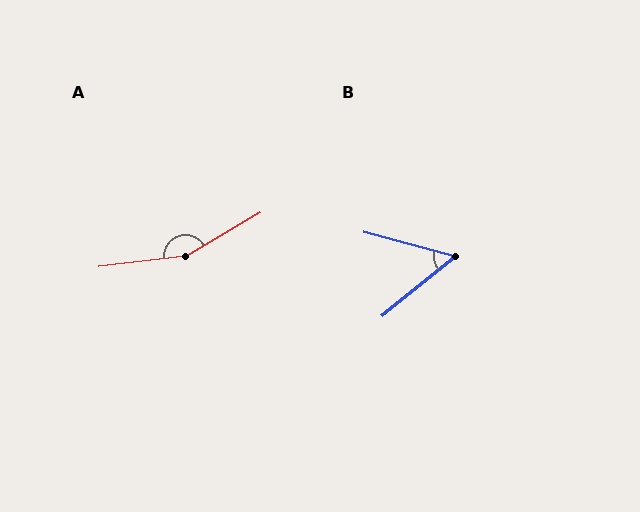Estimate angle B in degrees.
Approximately 54 degrees.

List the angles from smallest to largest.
B (54°), A (157°).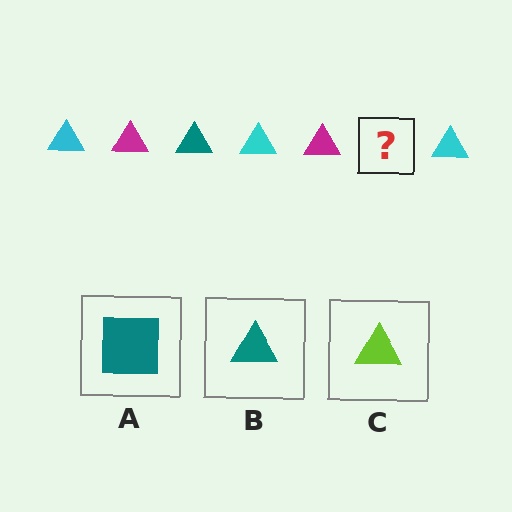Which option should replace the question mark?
Option B.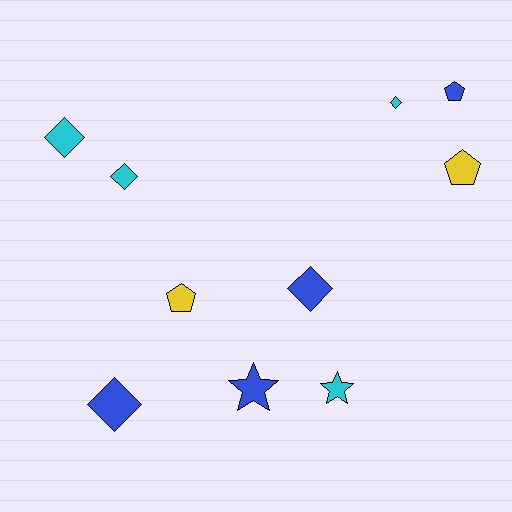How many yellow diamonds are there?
There are no yellow diamonds.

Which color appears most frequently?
Blue, with 4 objects.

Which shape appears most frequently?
Diamond, with 5 objects.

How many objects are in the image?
There are 10 objects.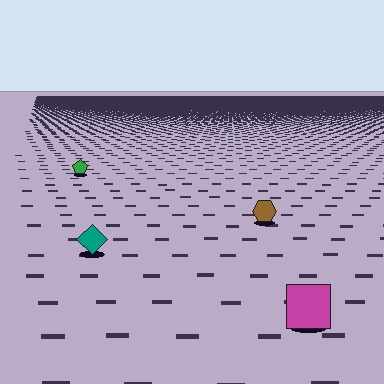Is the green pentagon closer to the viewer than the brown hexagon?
No. The brown hexagon is closer — you can tell from the texture gradient: the ground texture is coarser near it.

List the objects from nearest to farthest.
From nearest to farthest: the magenta square, the teal diamond, the brown hexagon, the green pentagon.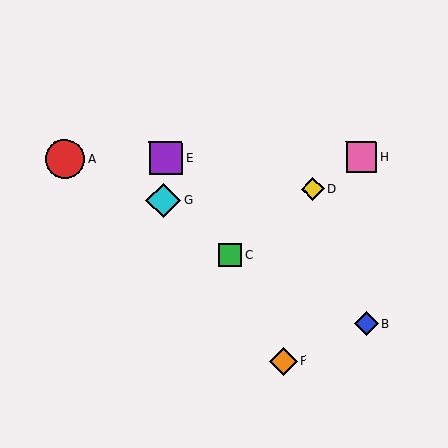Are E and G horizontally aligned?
No, E is at y≈158 and G is at y≈201.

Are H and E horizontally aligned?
Yes, both are at y≈157.